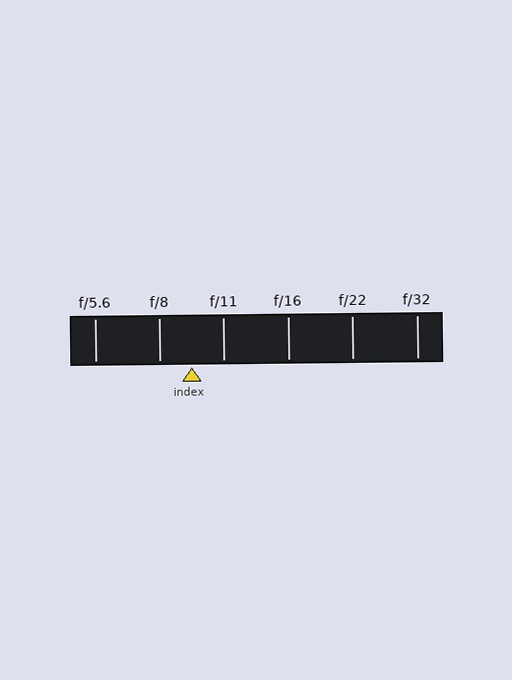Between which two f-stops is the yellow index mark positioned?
The index mark is between f/8 and f/11.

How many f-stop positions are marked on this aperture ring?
There are 6 f-stop positions marked.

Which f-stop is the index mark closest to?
The index mark is closest to f/8.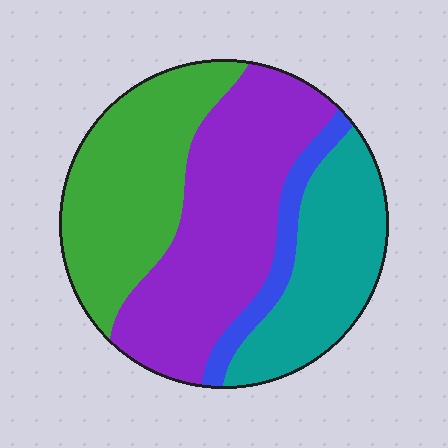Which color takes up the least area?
Blue, at roughly 10%.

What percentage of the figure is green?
Green covers 30% of the figure.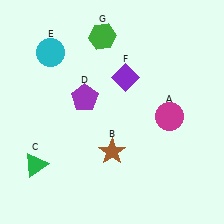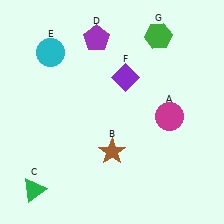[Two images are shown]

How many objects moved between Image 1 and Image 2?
3 objects moved between the two images.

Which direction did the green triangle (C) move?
The green triangle (C) moved down.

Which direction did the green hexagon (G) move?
The green hexagon (G) moved right.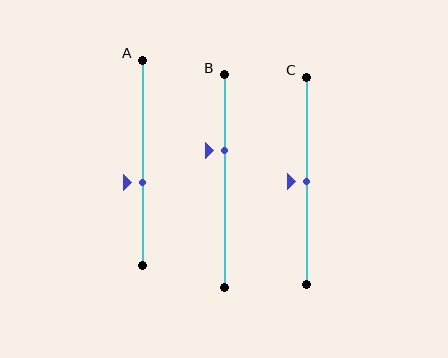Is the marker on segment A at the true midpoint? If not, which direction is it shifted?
No, the marker on segment A is shifted downward by about 10% of the segment length.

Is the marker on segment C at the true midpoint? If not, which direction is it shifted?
Yes, the marker on segment C is at the true midpoint.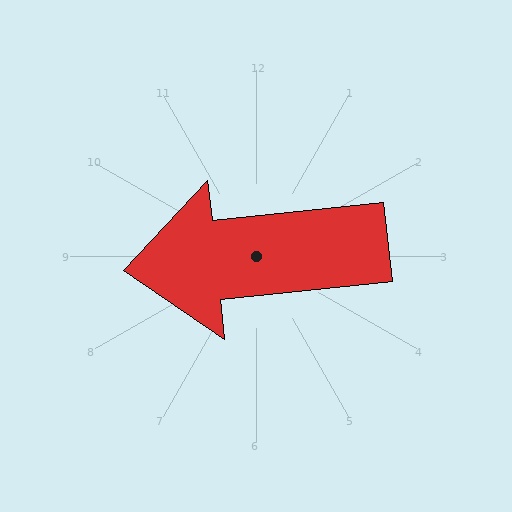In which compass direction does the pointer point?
West.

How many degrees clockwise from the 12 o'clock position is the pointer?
Approximately 264 degrees.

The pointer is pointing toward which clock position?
Roughly 9 o'clock.